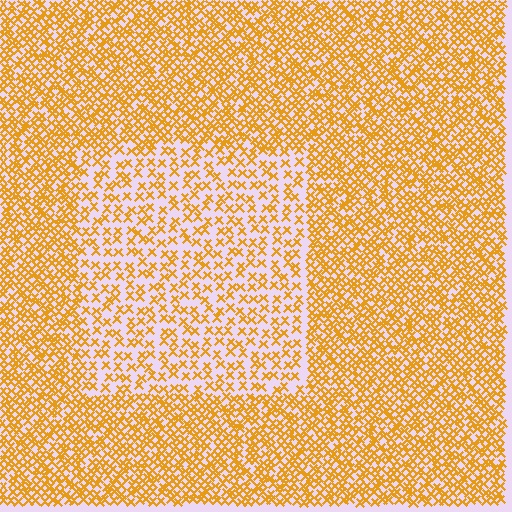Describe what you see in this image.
The image contains small orange elements arranged at two different densities. A rectangle-shaped region is visible where the elements are less densely packed than the surrounding area.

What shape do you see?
I see a rectangle.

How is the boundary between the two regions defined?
The boundary is defined by a change in element density (approximately 2.0x ratio). All elements are the same color, size, and shape.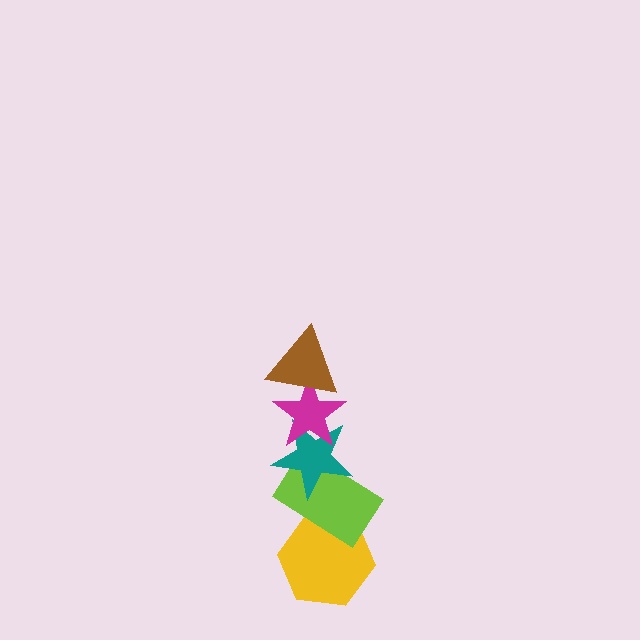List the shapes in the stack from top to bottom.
From top to bottom: the brown triangle, the magenta star, the teal star, the lime rectangle, the yellow hexagon.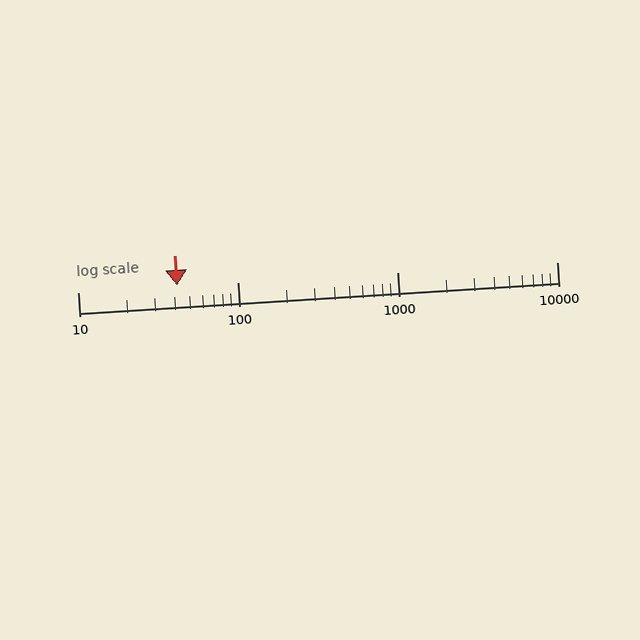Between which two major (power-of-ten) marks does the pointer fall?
The pointer is between 10 and 100.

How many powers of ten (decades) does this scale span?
The scale spans 3 decades, from 10 to 10000.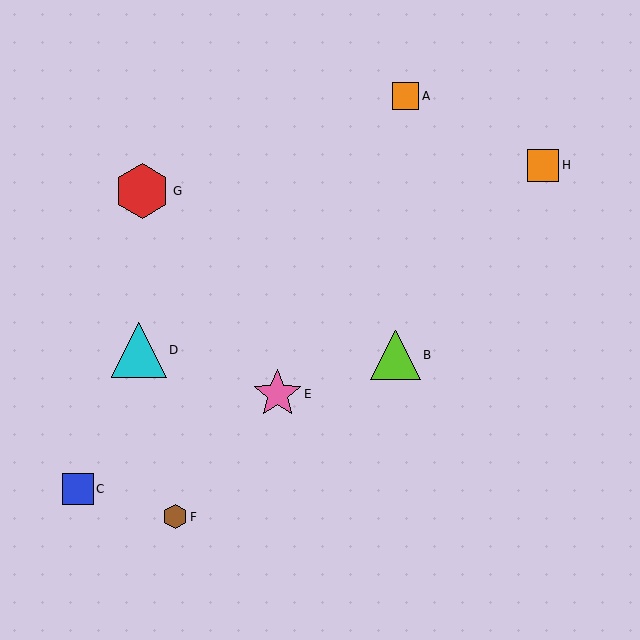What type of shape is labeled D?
Shape D is a cyan triangle.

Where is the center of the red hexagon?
The center of the red hexagon is at (142, 191).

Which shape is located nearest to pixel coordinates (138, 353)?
The cyan triangle (labeled D) at (139, 350) is nearest to that location.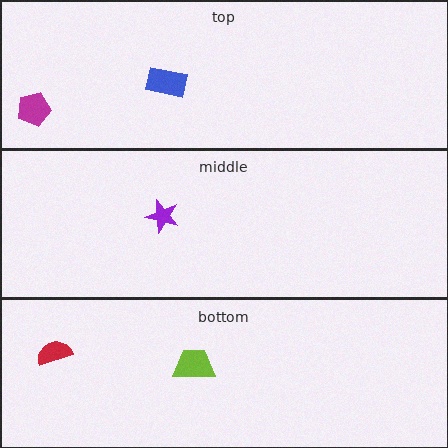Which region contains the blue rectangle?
The top region.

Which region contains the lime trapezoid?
The bottom region.